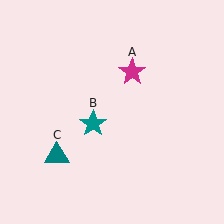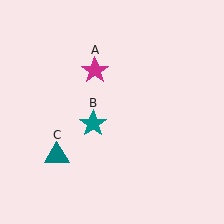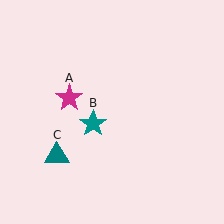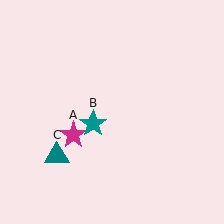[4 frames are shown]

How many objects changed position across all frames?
1 object changed position: magenta star (object A).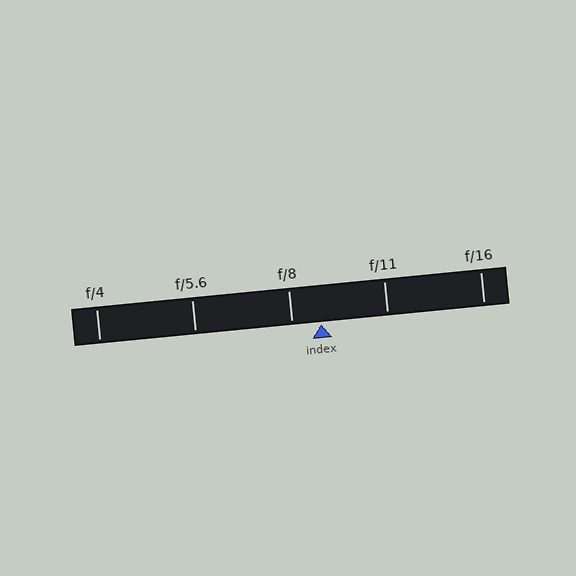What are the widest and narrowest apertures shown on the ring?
The widest aperture shown is f/4 and the narrowest is f/16.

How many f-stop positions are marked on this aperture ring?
There are 5 f-stop positions marked.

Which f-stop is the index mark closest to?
The index mark is closest to f/8.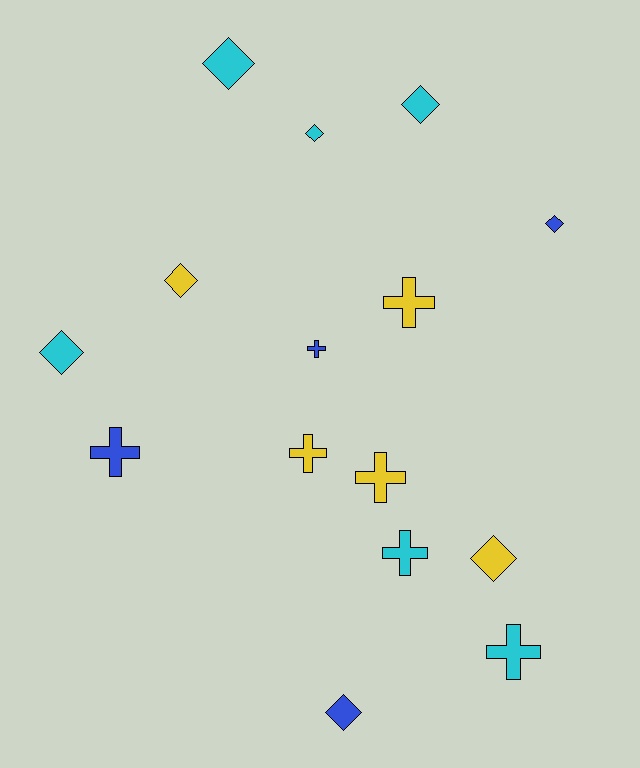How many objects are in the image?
There are 15 objects.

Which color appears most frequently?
Cyan, with 6 objects.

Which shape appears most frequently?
Diamond, with 8 objects.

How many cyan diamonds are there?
There are 4 cyan diamonds.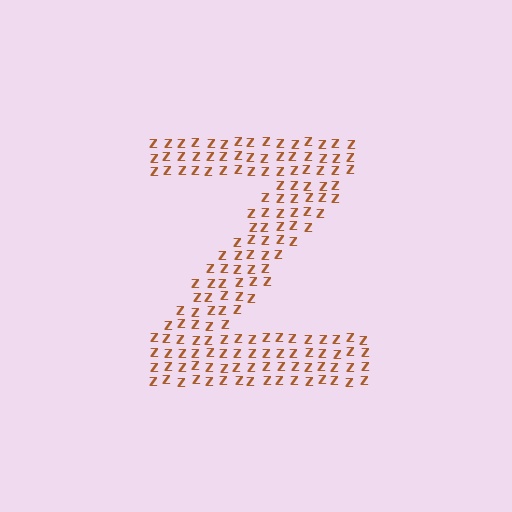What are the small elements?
The small elements are letter Z's.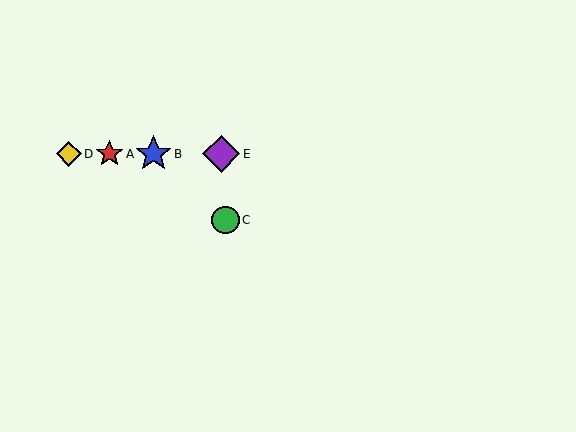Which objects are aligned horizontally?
Objects A, B, D, E are aligned horizontally.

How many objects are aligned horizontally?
4 objects (A, B, D, E) are aligned horizontally.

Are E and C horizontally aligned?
No, E is at y≈154 and C is at y≈220.